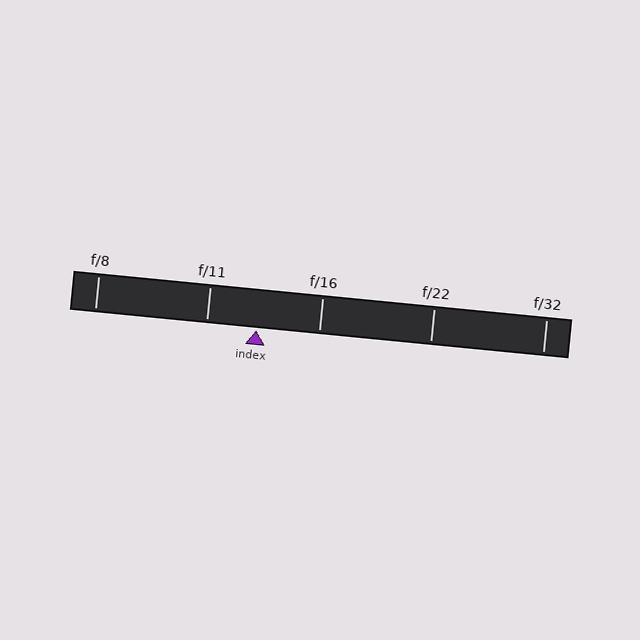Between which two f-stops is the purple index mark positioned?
The index mark is between f/11 and f/16.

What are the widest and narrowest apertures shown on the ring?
The widest aperture shown is f/8 and the narrowest is f/32.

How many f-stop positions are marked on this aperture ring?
There are 5 f-stop positions marked.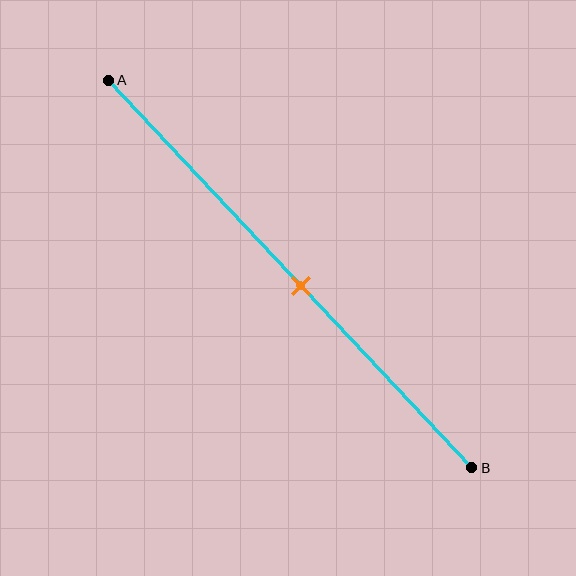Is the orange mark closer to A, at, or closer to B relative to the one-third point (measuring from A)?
The orange mark is closer to point B than the one-third point of segment AB.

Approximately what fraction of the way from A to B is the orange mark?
The orange mark is approximately 55% of the way from A to B.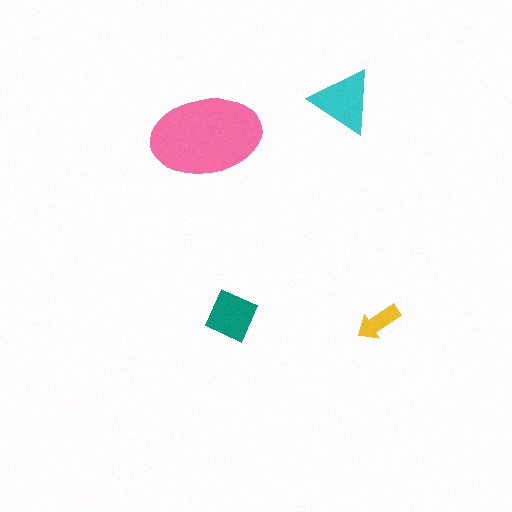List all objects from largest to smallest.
The pink ellipse, the cyan triangle, the teal diamond, the yellow arrow.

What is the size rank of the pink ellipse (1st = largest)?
1st.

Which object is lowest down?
The yellow arrow is bottommost.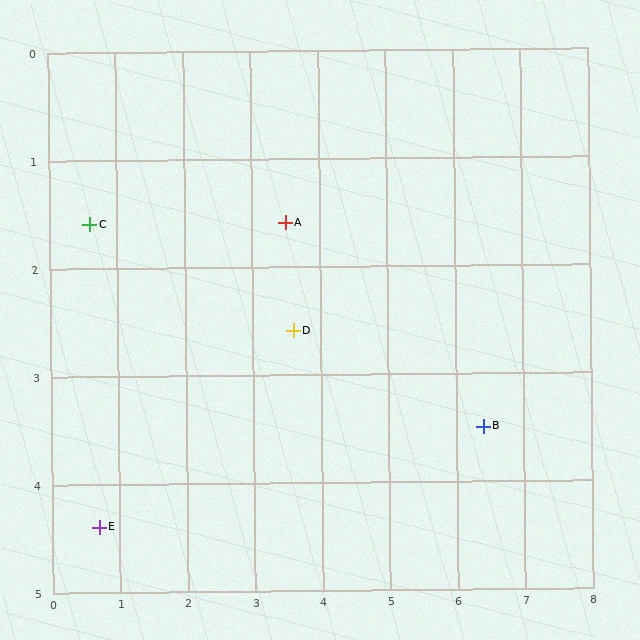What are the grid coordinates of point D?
Point D is at approximately (3.6, 2.6).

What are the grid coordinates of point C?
Point C is at approximately (0.6, 1.6).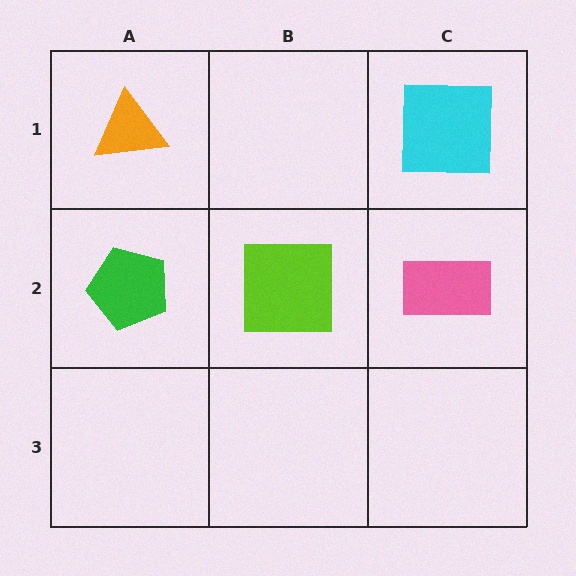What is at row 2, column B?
A lime square.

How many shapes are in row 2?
3 shapes.